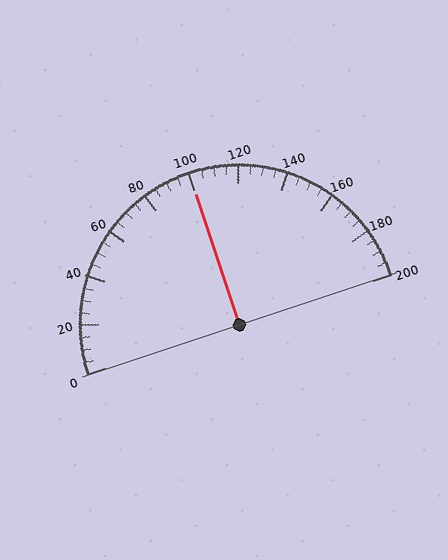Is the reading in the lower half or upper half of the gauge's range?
The reading is in the upper half of the range (0 to 200).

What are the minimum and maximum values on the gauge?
The gauge ranges from 0 to 200.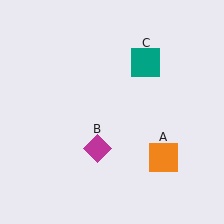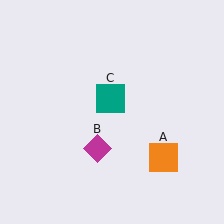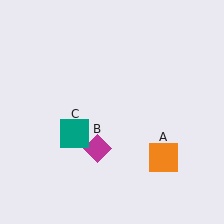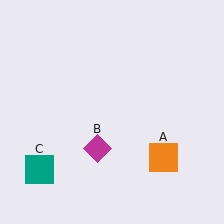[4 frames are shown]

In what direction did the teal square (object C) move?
The teal square (object C) moved down and to the left.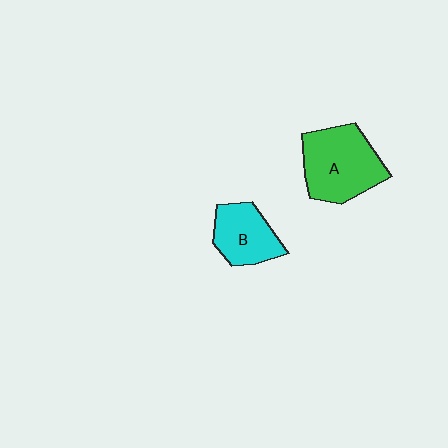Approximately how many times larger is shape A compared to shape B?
Approximately 1.5 times.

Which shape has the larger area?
Shape A (green).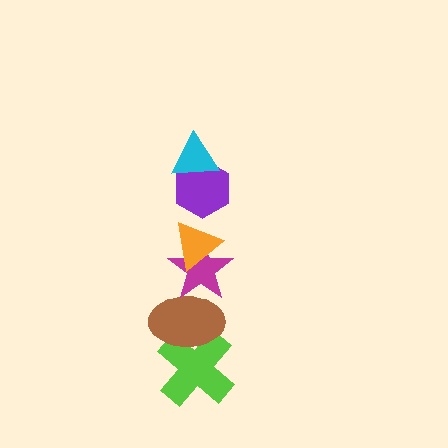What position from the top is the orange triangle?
The orange triangle is 3rd from the top.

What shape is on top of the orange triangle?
The purple hexagon is on top of the orange triangle.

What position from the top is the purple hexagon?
The purple hexagon is 2nd from the top.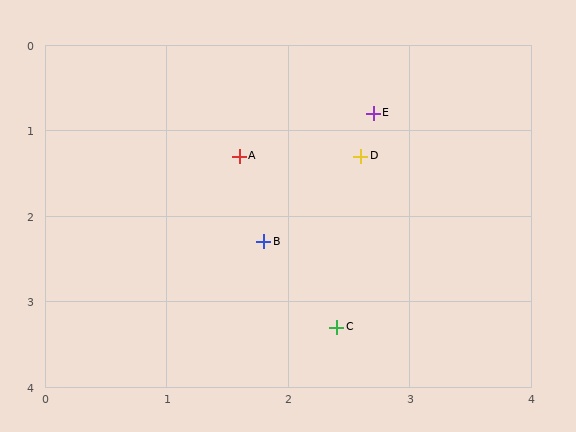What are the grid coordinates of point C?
Point C is at approximately (2.4, 3.3).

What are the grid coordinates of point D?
Point D is at approximately (2.6, 1.3).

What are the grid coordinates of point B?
Point B is at approximately (1.8, 2.3).